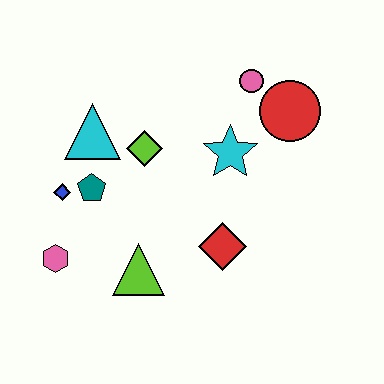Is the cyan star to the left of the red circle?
Yes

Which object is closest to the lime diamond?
The cyan triangle is closest to the lime diamond.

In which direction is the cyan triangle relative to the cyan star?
The cyan triangle is to the left of the cyan star.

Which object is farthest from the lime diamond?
The red circle is farthest from the lime diamond.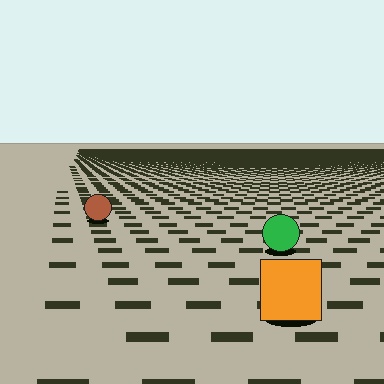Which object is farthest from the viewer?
The brown circle is farthest from the viewer. It appears smaller and the ground texture around it is denser.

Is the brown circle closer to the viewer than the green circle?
No. The green circle is closer — you can tell from the texture gradient: the ground texture is coarser near it.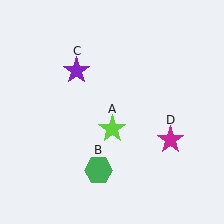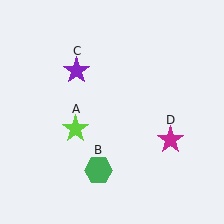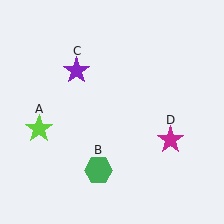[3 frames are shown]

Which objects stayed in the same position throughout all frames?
Green hexagon (object B) and purple star (object C) and magenta star (object D) remained stationary.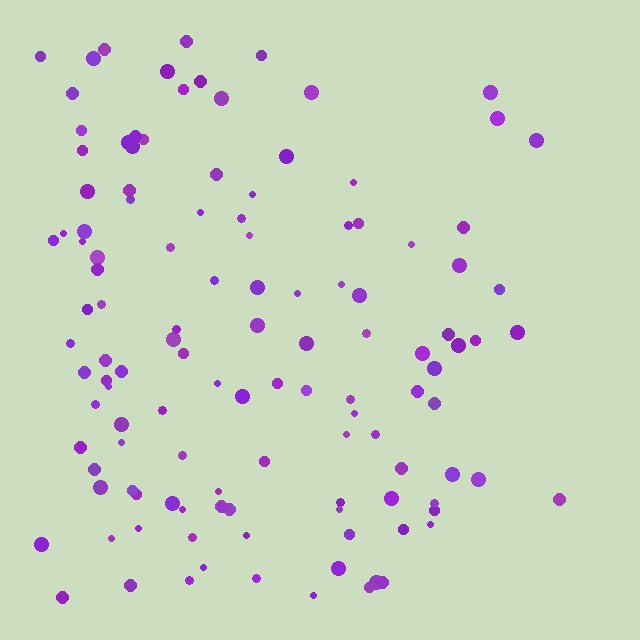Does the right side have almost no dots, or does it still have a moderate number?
Still a moderate number, just noticeably fewer than the left.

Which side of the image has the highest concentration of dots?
The left.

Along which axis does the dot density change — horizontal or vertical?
Horizontal.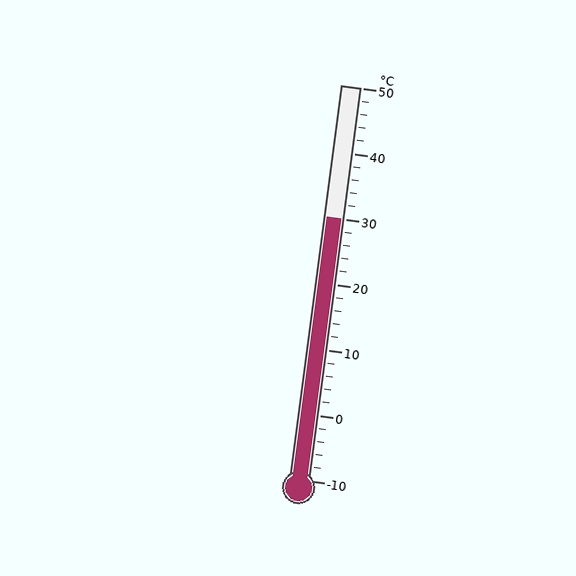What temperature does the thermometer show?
The thermometer shows approximately 30°C.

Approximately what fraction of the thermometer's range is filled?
The thermometer is filled to approximately 65% of its range.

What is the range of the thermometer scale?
The thermometer scale ranges from -10°C to 50°C.